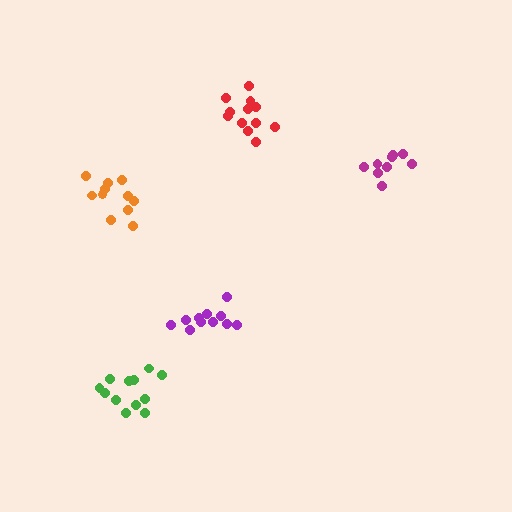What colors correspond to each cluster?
The clusters are colored: purple, green, red, magenta, orange.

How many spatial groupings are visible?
There are 5 spatial groupings.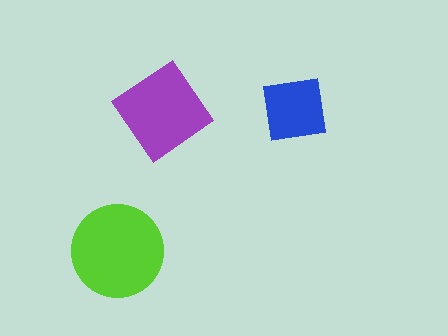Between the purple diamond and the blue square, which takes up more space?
The purple diamond.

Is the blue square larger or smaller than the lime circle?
Smaller.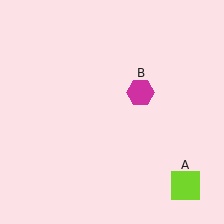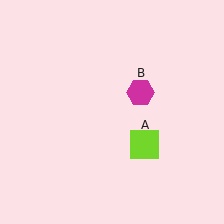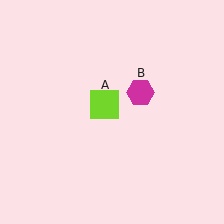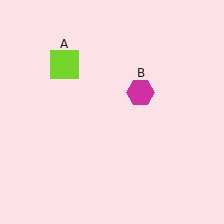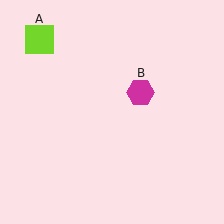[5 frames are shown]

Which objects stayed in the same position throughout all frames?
Magenta hexagon (object B) remained stationary.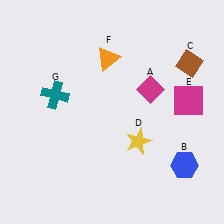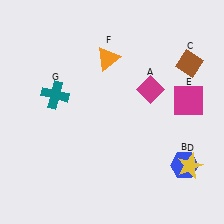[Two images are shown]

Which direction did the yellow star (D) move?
The yellow star (D) moved right.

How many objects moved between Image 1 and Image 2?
1 object moved between the two images.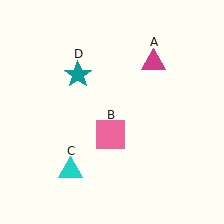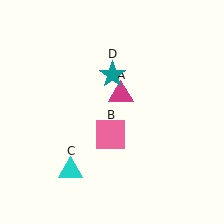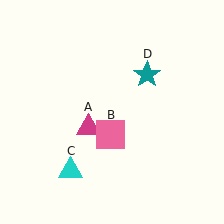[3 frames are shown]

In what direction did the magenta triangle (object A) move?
The magenta triangle (object A) moved down and to the left.